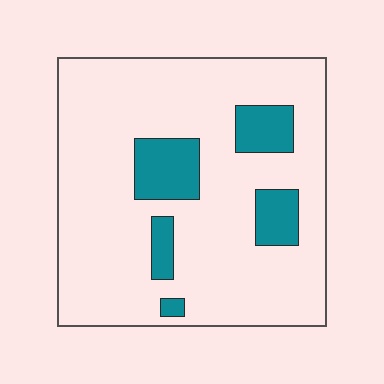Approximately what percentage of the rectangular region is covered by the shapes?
Approximately 15%.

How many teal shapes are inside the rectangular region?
5.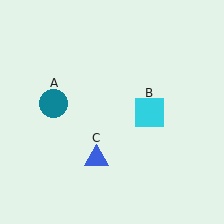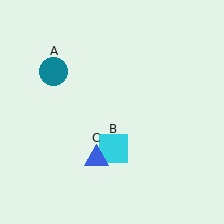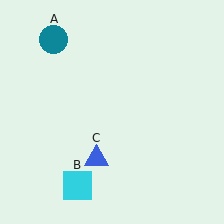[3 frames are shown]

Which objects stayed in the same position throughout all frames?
Blue triangle (object C) remained stationary.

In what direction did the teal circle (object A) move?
The teal circle (object A) moved up.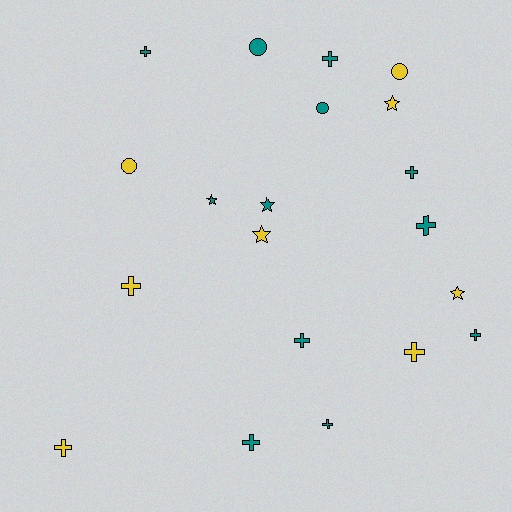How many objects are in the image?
There are 20 objects.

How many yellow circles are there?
There are 2 yellow circles.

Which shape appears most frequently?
Cross, with 11 objects.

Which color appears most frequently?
Teal, with 12 objects.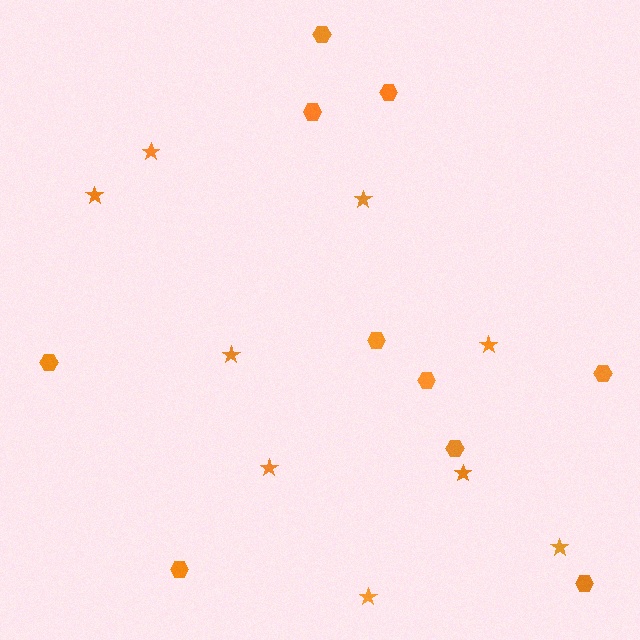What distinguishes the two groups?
There are 2 groups: one group of hexagons (10) and one group of stars (9).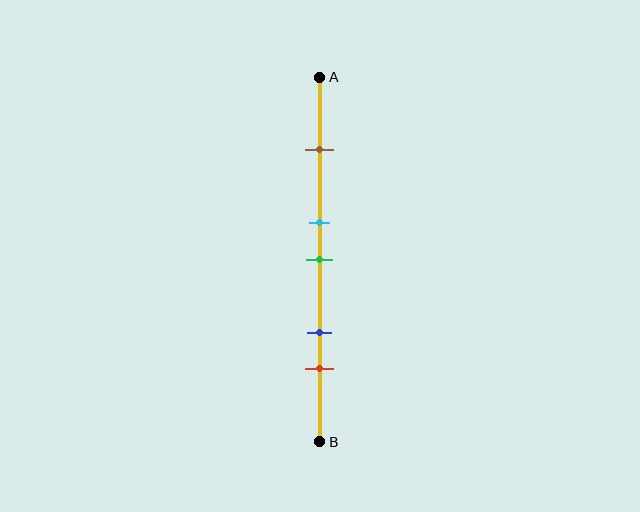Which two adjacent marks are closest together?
The cyan and green marks are the closest adjacent pair.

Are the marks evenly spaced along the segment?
No, the marks are not evenly spaced.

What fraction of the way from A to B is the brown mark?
The brown mark is approximately 20% (0.2) of the way from A to B.